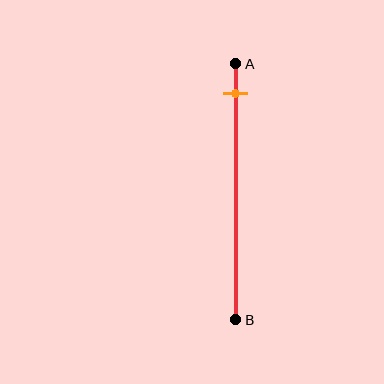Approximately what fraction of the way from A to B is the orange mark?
The orange mark is approximately 10% of the way from A to B.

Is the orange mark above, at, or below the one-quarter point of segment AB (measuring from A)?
The orange mark is above the one-quarter point of segment AB.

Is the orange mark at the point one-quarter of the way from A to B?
No, the mark is at about 10% from A, not at the 25% one-quarter point.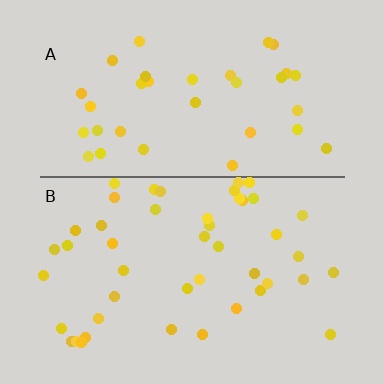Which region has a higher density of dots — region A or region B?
B (the bottom).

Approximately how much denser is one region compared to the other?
Approximately 1.3× — region B over region A.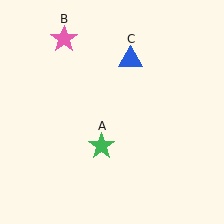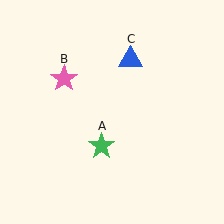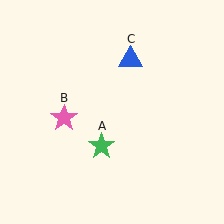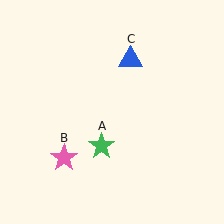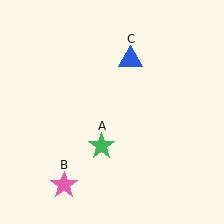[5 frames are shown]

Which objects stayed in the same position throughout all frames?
Green star (object A) and blue triangle (object C) remained stationary.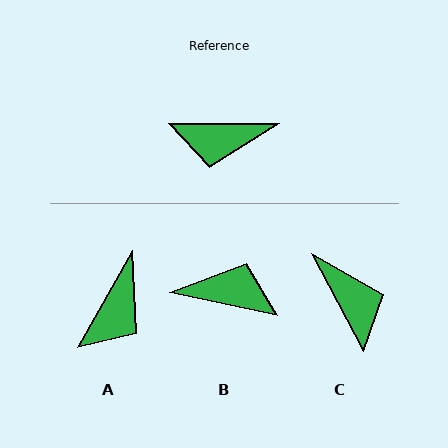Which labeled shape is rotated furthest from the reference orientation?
B, about 168 degrees away.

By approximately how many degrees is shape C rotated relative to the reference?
Approximately 118 degrees counter-clockwise.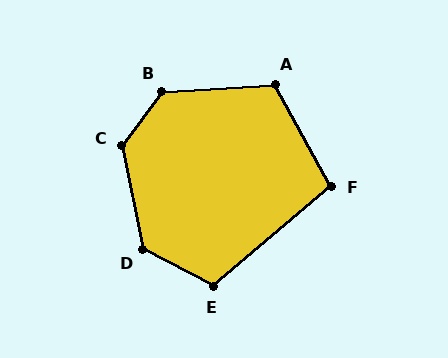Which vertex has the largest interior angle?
C, at approximately 132 degrees.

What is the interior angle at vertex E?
Approximately 113 degrees (obtuse).